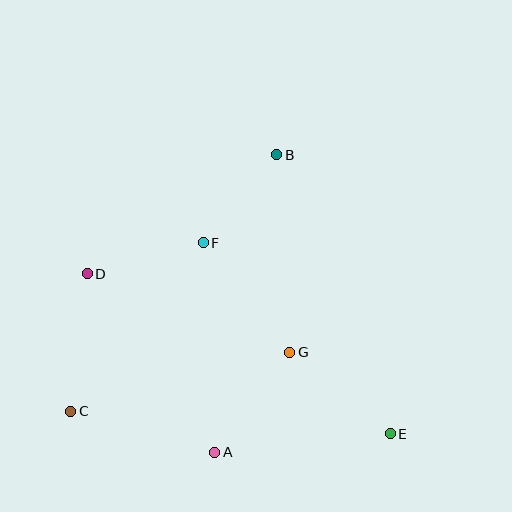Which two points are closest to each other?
Points B and F are closest to each other.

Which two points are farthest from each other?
Points D and E are farthest from each other.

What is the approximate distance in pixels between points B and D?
The distance between B and D is approximately 223 pixels.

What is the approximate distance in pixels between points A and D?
The distance between A and D is approximately 219 pixels.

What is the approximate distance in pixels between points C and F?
The distance between C and F is approximately 215 pixels.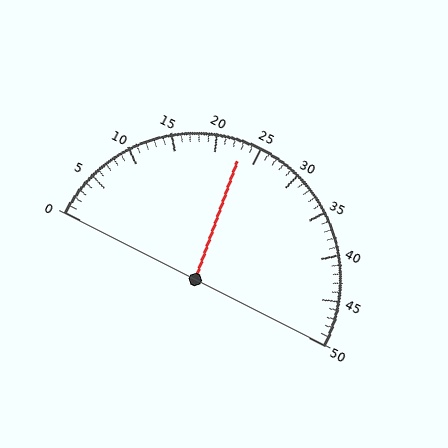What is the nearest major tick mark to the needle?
The nearest major tick mark is 25.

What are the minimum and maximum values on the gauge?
The gauge ranges from 0 to 50.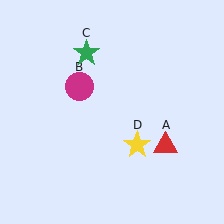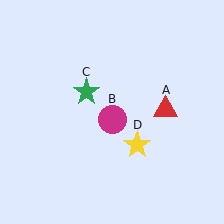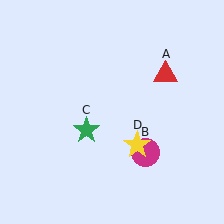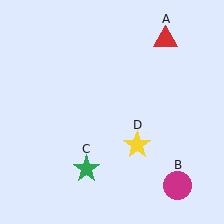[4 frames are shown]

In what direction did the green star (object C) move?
The green star (object C) moved down.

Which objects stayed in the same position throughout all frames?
Yellow star (object D) remained stationary.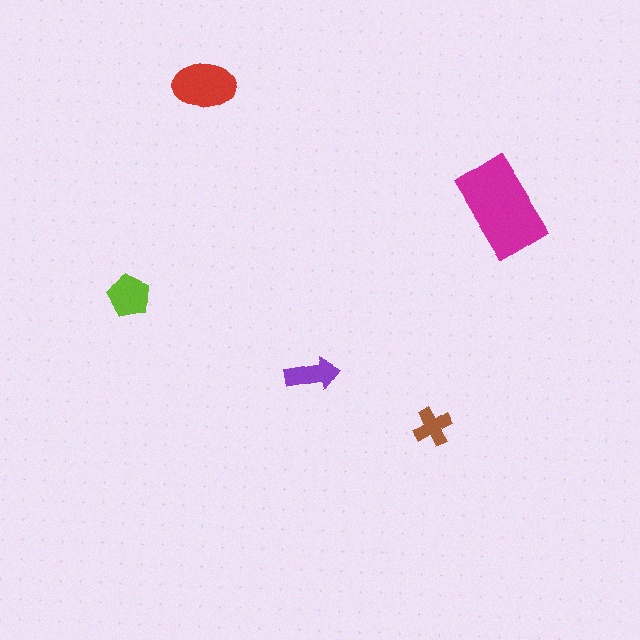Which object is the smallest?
The brown cross.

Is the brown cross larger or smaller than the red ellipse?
Smaller.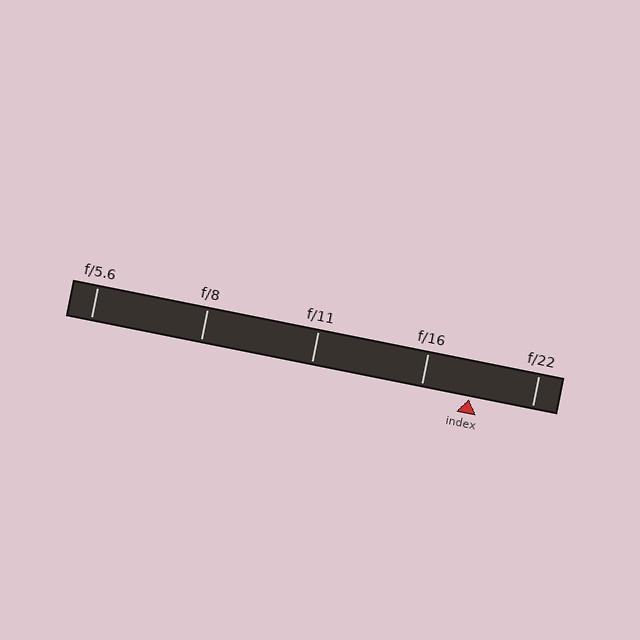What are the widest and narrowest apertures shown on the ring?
The widest aperture shown is f/5.6 and the narrowest is f/22.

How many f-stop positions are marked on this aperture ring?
There are 5 f-stop positions marked.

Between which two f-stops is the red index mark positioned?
The index mark is between f/16 and f/22.